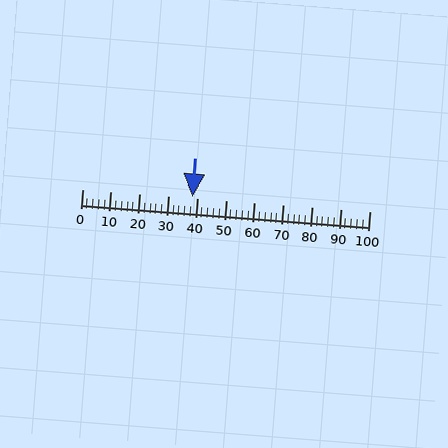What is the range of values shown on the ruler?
The ruler shows values from 0 to 100.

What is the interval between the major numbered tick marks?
The major tick marks are spaced 10 units apart.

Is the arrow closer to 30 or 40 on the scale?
The arrow is closer to 40.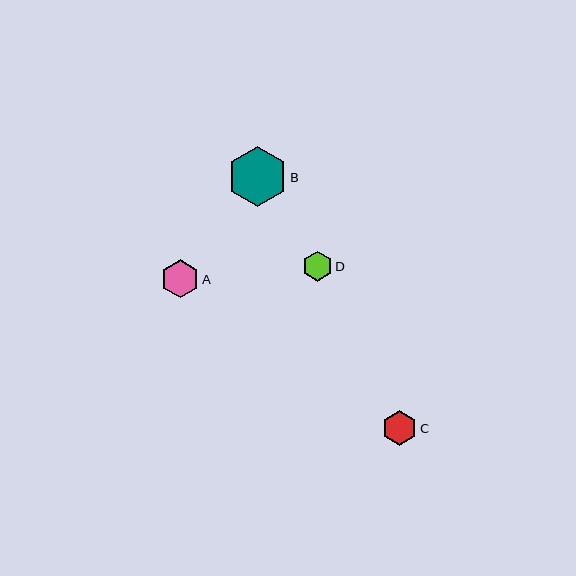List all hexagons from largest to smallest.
From largest to smallest: B, A, C, D.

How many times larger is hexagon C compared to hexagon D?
Hexagon C is approximately 1.2 times the size of hexagon D.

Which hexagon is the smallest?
Hexagon D is the smallest with a size of approximately 30 pixels.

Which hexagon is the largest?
Hexagon B is the largest with a size of approximately 60 pixels.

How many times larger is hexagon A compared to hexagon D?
Hexagon A is approximately 1.3 times the size of hexagon D.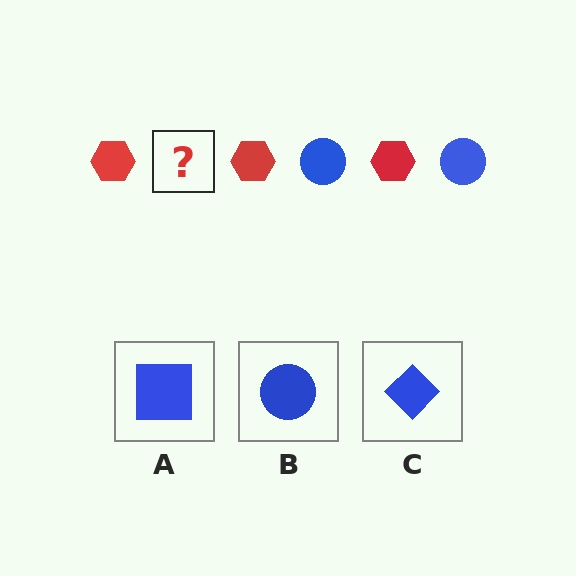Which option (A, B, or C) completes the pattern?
B.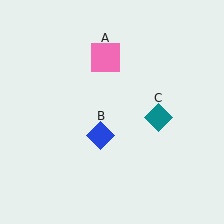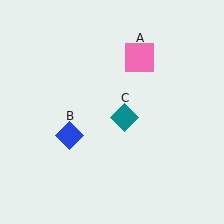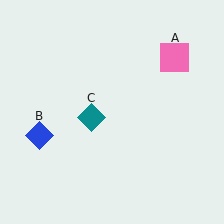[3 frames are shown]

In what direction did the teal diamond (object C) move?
The teal diamond (object C) moved left.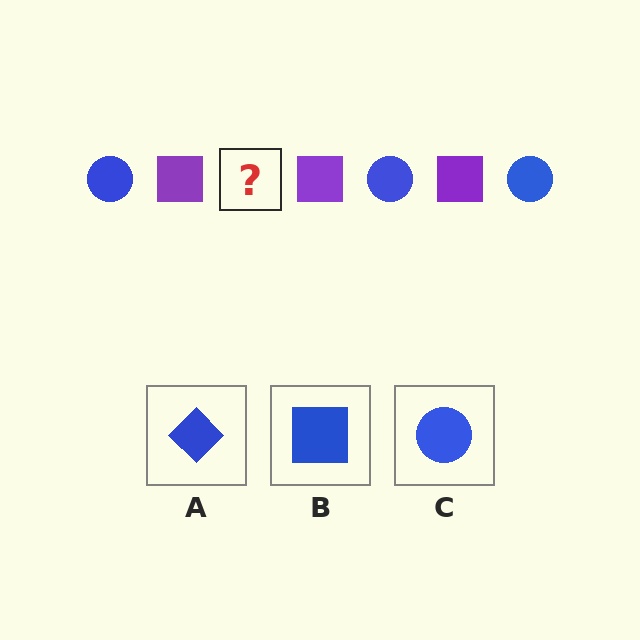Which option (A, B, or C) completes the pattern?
C.